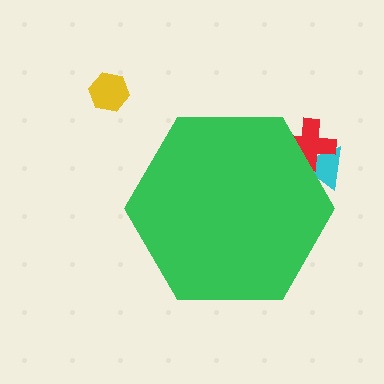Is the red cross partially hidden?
Yes, the red cross is partially hidden behind the green hexagon.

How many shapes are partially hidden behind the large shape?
2 shapes are partially hidden.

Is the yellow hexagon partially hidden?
No, the yellow hexagon is fully visible.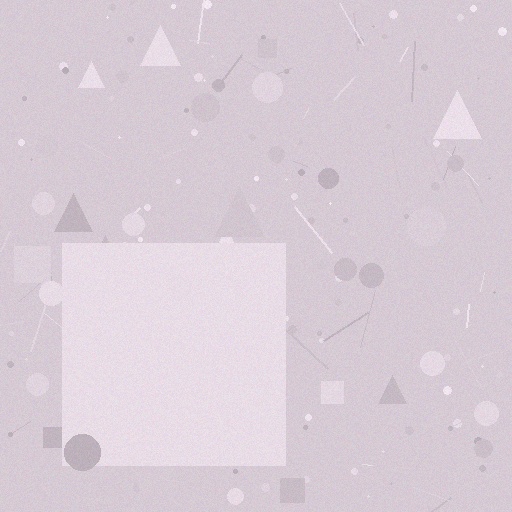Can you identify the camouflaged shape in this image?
The camouflaged shape is a square.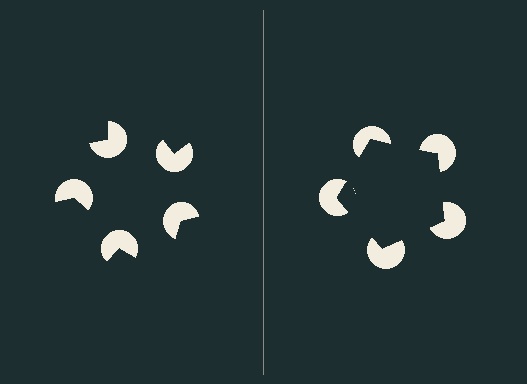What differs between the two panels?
The pac-man discs are positioned identically on both sides; only the wedge orientations differ. On the right they align to a pentagon; on the left they are misaligned.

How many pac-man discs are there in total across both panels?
10 — 5 on each side.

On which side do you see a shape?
An illusory pentagon appears on the right side. On the left side the wedge cuts are rotated, so no coherent shape forms.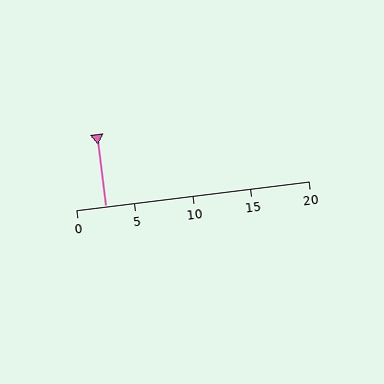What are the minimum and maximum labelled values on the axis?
The axis runs from 0 to 20.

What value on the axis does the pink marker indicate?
The marker indicates approximately 2.5.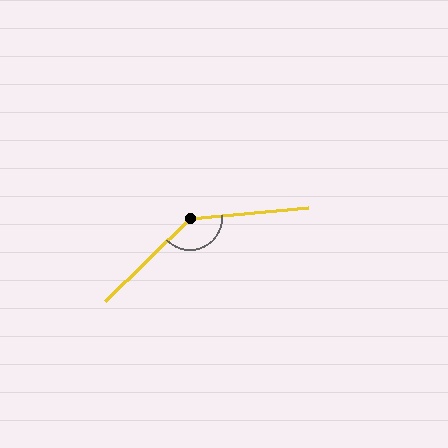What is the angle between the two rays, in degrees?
Approximately 141 degrees.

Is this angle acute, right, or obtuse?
It is obtuse.